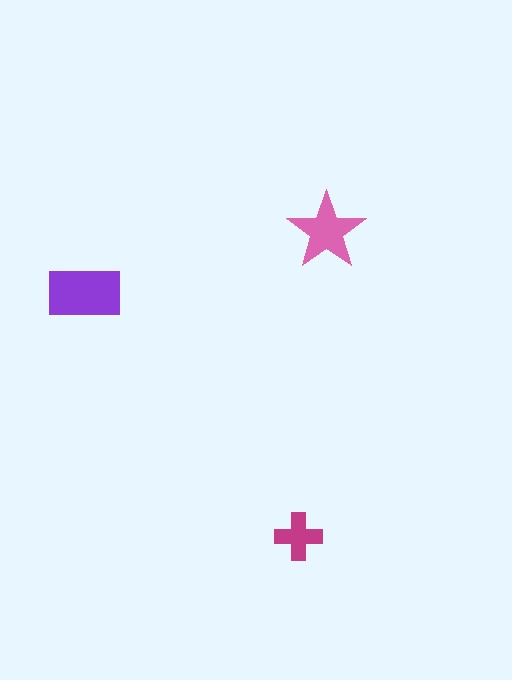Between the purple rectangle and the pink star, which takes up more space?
The purple rectangle.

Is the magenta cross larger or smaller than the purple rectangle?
Smaller.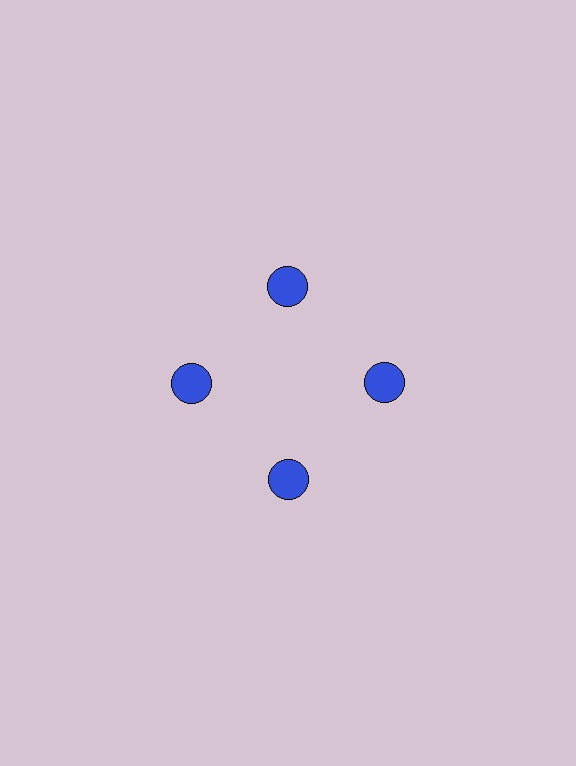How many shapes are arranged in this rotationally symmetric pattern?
There are 4 shapes, arranged in 4 groups of 1.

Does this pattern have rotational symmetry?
Yes, this pattern has 4-fold rotational symmetry. It looks the same after rotating 90 degrees around the center.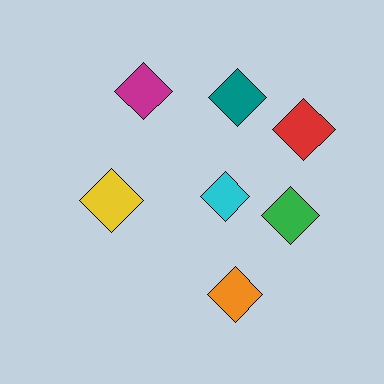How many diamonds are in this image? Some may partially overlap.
There are 7 diamonds.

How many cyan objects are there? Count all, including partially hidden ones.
There is 1 cyan object.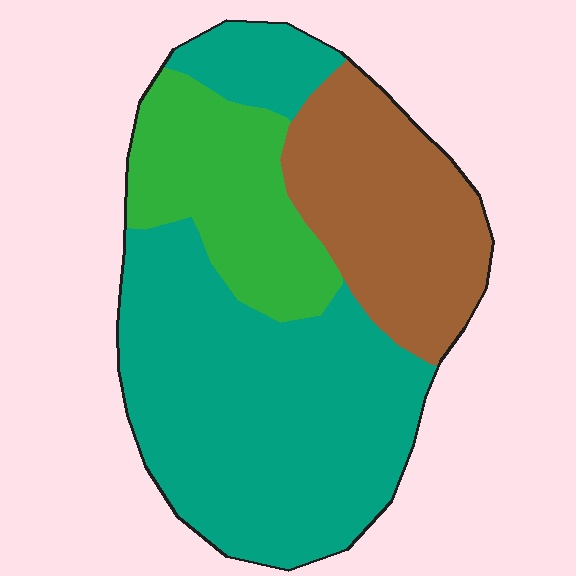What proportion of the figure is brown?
Brown covers around 25% of the figure.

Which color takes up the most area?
Teal, at roughly 55%.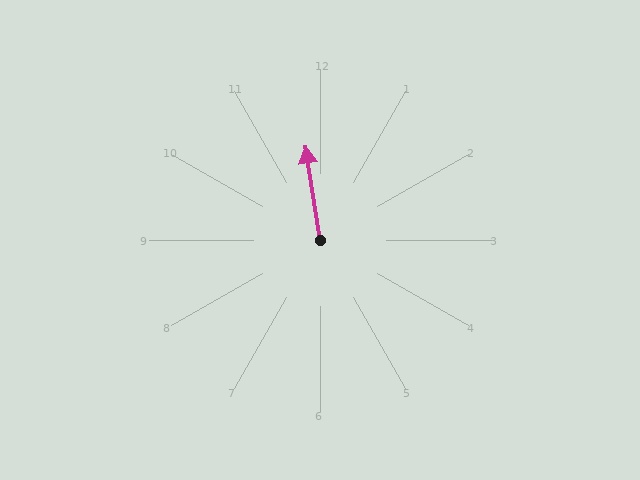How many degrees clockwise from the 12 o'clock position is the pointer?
Approximately 351 degrees.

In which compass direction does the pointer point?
North.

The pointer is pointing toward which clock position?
Roughly 12 o'clock.